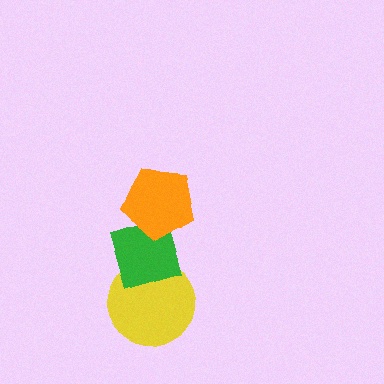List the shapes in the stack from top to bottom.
From top to bottom: the orange pentagon, the green diamond, the yellow circle.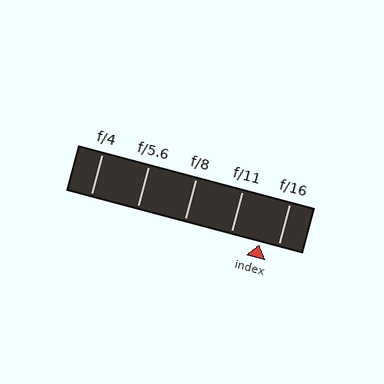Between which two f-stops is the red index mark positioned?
The index mark is between f/11 and f/16.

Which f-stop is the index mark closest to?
The index mark is closest to f/16.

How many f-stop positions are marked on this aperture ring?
There are 5 f-stop positions marked.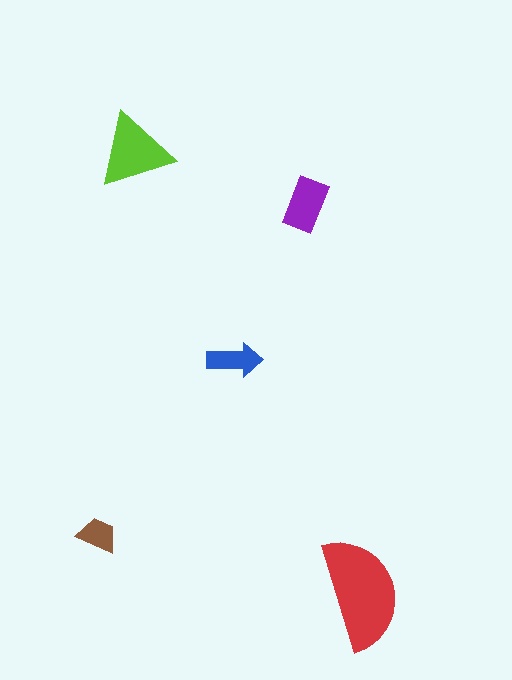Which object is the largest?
The red semicircle.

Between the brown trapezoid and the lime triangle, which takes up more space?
The lime triangle.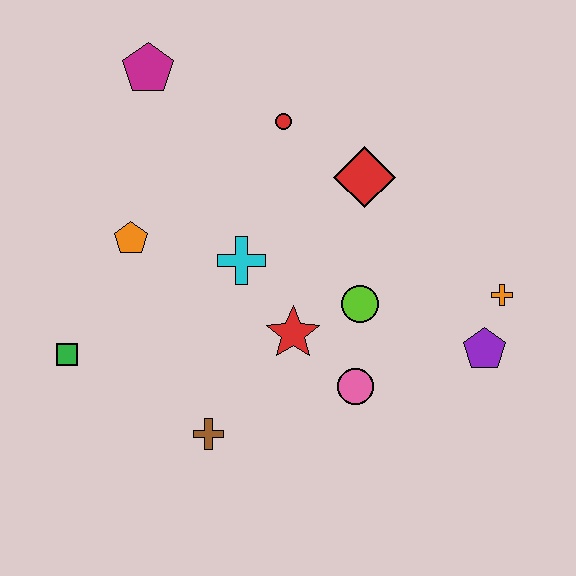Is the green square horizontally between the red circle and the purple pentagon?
No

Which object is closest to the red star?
The lime circle is closest to the red star.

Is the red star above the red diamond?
No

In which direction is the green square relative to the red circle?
The green square is below the red circle.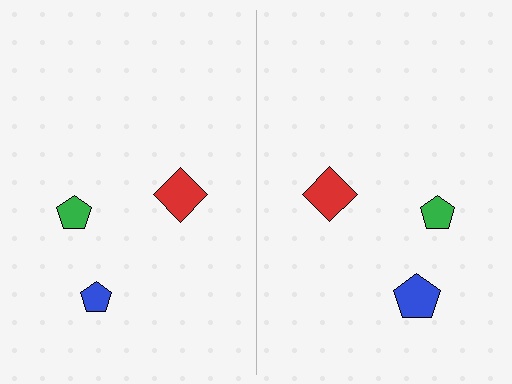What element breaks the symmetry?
The blue pentagon on the right side has a different size than its mirror counterpart.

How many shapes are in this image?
There are 6 shapes in this image.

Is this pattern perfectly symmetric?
No, the pattern is not perfectly symmetric. The blue pentagon on the right side has a different size than its mirror counterpart.